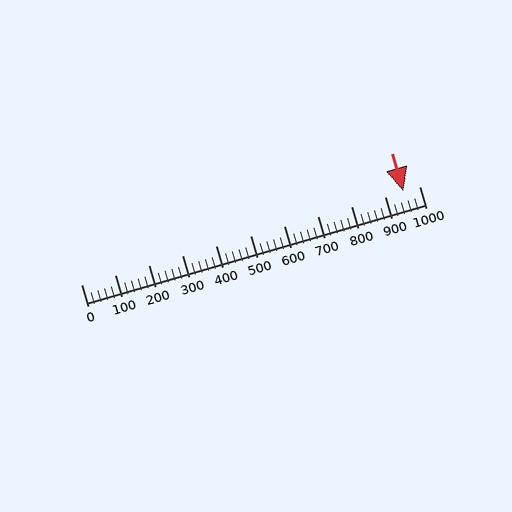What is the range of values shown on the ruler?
The ruler shows values from 0 to 1000.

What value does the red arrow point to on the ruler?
The red arrow points to approximately 952.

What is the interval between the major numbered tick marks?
The major tick marks are spaced 100 units apart.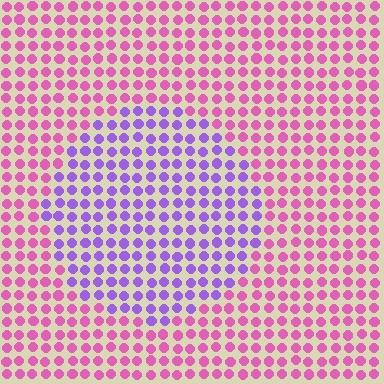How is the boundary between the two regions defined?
The boundary is defined purely by a slight shift in hue (about 51 degrees). Spacing, size, and orientation are identical on both sides.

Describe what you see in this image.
The image is filled with small pink elements in a uniform arrangement. A circle-shaped region is visible where the elements are tinted to a slightly different hue, forming a subtle color boundary.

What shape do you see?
I see a circle.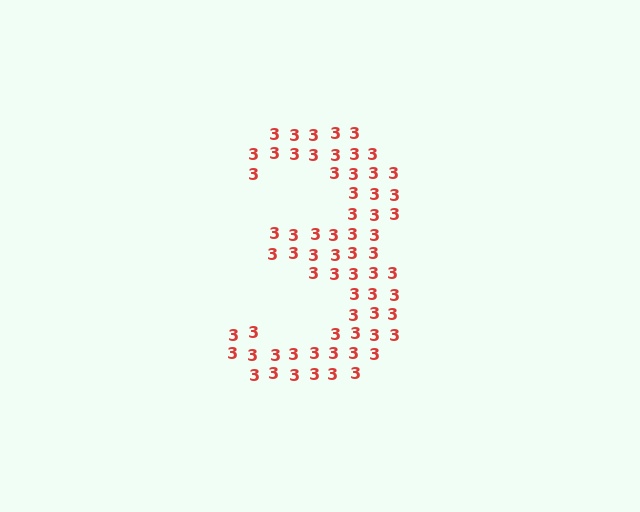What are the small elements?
The small elements are digit 3's.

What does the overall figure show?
The overall figure shows the digit 3.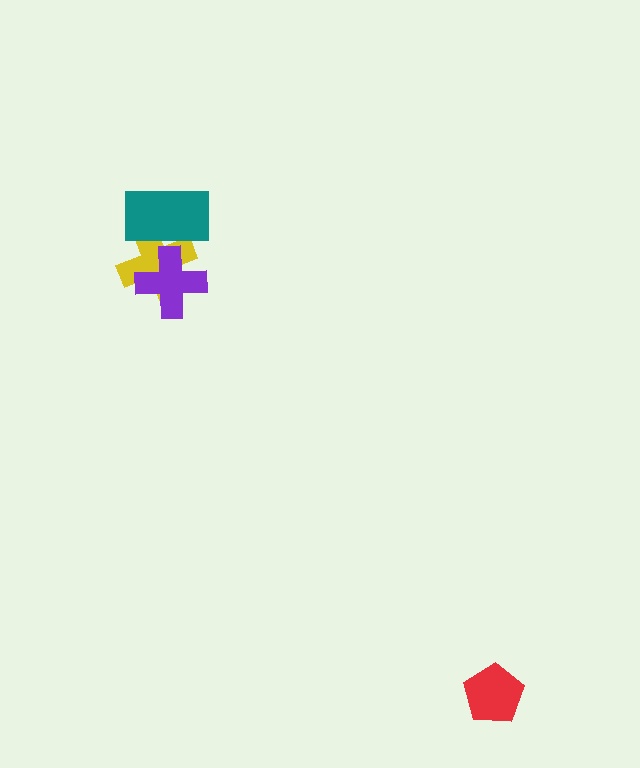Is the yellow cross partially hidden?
Yes, it is partially covered by another shape.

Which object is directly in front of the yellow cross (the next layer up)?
The teal rectangle is directly in front of the yellow cross.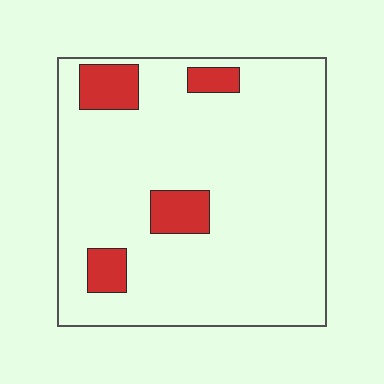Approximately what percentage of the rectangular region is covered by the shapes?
Approximately 10%.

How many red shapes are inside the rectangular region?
4.